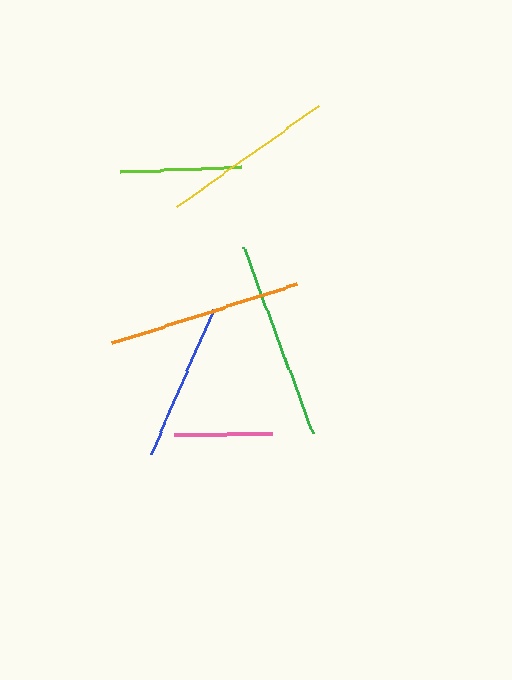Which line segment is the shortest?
The pink line is the shortest at approximately 98 pixels.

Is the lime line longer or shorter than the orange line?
The orange line is longer than the lime line.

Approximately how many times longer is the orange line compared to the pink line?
The orange line is approximately 2.0 times the length of the pink line.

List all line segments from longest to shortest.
From longest to shortest: green, orange, yellow, blue, lime, pink.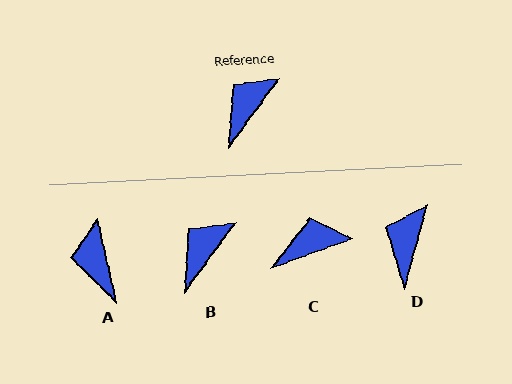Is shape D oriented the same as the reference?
No, it is off by about 21 degrees.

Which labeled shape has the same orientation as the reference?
B.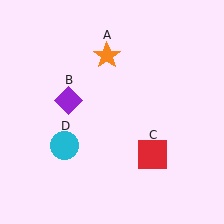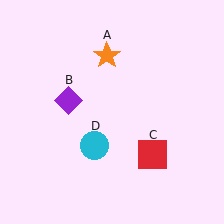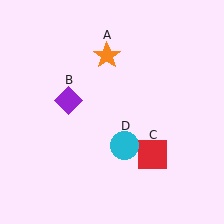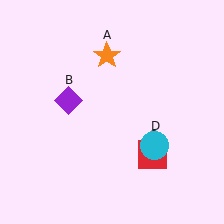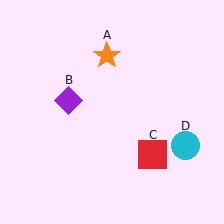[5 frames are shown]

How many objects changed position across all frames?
1 object changed position: cyan circle (object D).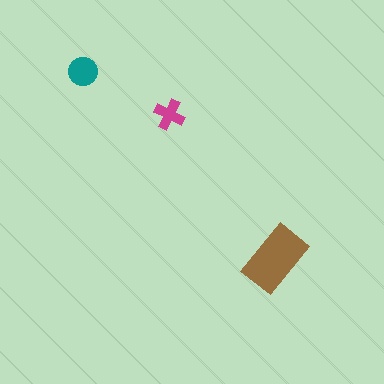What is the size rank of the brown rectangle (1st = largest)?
1st.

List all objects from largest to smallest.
The brown rectangle, the teal circle, the magenta cross.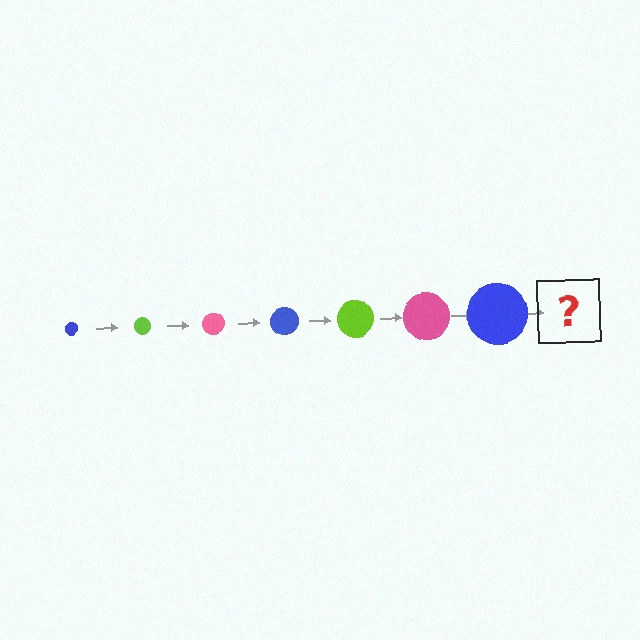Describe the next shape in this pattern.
It should be a lime circle, larger than the previous one.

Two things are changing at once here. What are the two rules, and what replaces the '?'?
The two rules are that the circle grows larger each step and the color cycles through blue, lime, and pink. The '?' should be a lime circle, larger than the previous one.